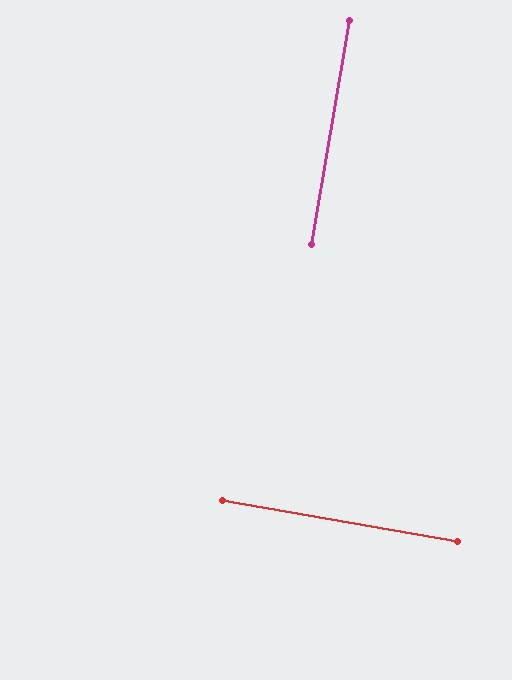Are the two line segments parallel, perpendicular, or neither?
Perpendicular — they meet at approximately 90°.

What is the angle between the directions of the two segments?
Approximately 90 degrees.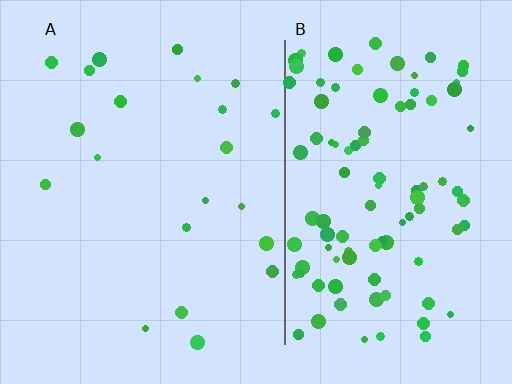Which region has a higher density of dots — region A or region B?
B (the right).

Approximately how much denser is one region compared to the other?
Approximately 4.8× — region B over region A.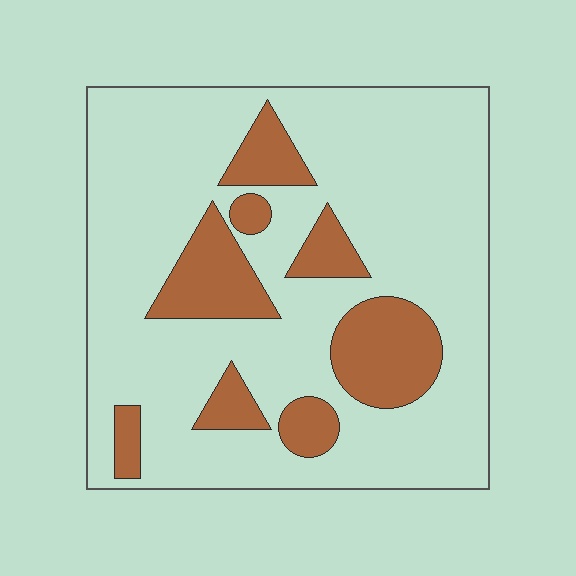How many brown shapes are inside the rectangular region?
8.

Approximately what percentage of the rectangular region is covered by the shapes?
Approximately 20%.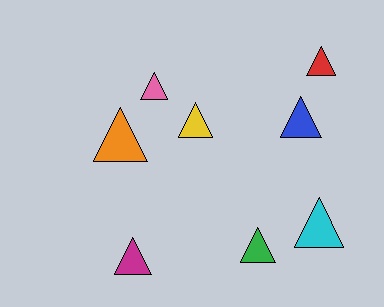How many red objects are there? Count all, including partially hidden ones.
There is 1 red object.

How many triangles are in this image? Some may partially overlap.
There are 8 triangles.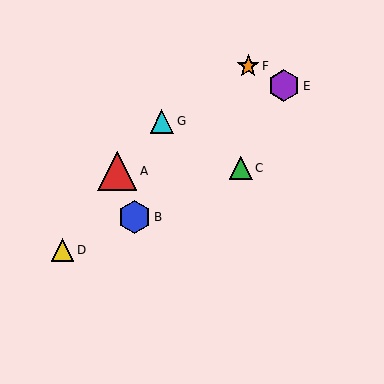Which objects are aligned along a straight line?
Objects B, C, D are aligned along a straight line.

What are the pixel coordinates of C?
Object C is at (241, 168).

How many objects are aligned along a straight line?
3 objects (B, C, D) are aligned along a straight line.